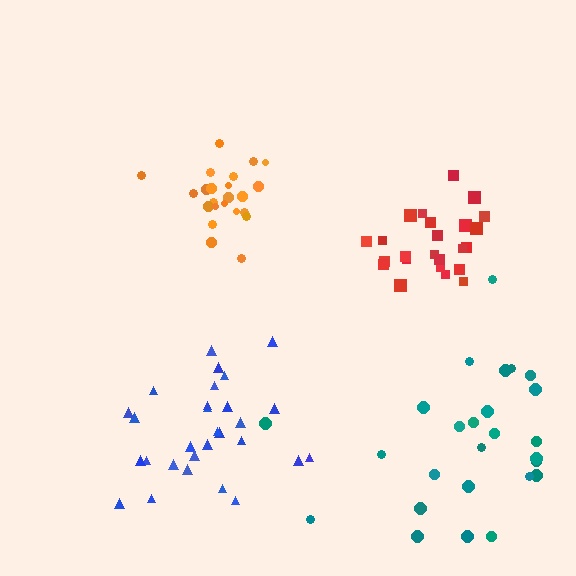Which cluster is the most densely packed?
Orange.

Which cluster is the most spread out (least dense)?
Teal.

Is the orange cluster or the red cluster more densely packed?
Orange.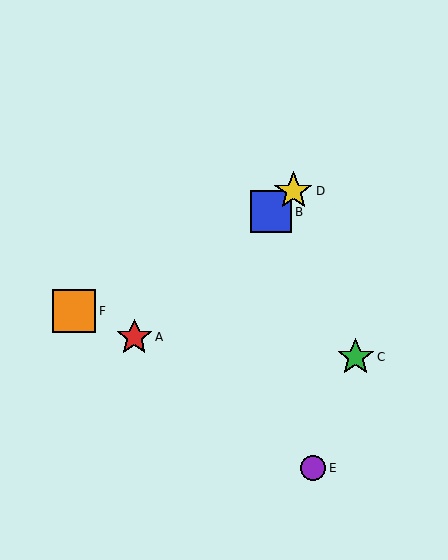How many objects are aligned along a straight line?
3 objects (A, B, D) are aligned along a straight line.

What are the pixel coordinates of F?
Object F is at (74, 311).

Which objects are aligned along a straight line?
Objects A, B, D are aligned along a straight line.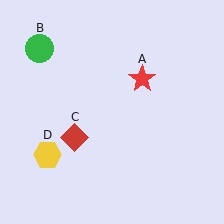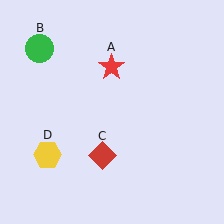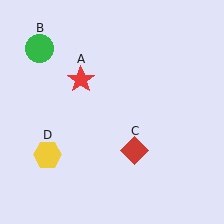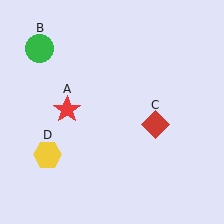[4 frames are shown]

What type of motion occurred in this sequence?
The red star (object A), red diamond (object C) rotated counterclockwise around the center of the scene.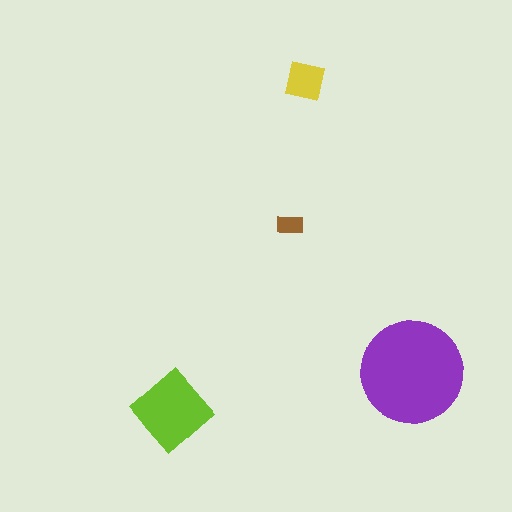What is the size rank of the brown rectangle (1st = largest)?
4th.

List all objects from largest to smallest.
The purple circle, the lime diamond, the yellow square, the brown rectangle.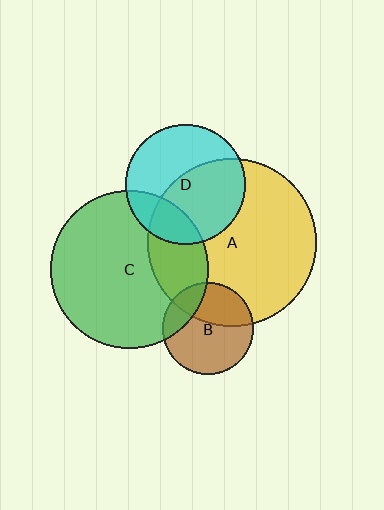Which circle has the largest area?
Circle A (yellow).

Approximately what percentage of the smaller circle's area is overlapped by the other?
Approximately 50%.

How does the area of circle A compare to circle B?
Approximately 3.4 times.